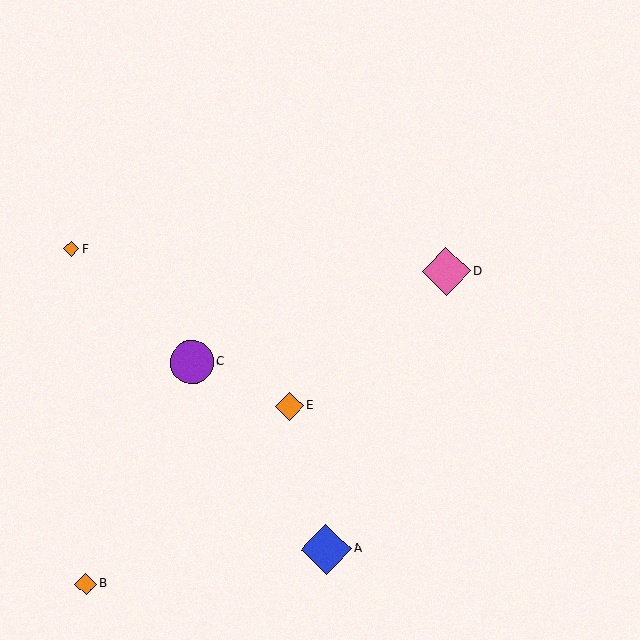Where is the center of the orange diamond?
The center of the orange diamond is at (289, 406).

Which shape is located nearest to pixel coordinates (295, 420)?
The orange diamond (labeled E) at (289, 406) is nearest to that location.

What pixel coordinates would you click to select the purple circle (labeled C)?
Click at (192, 362) to select the purple circle C.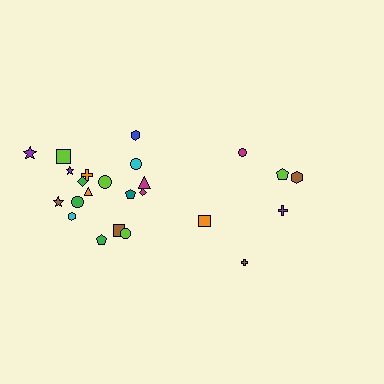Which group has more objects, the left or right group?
The left group.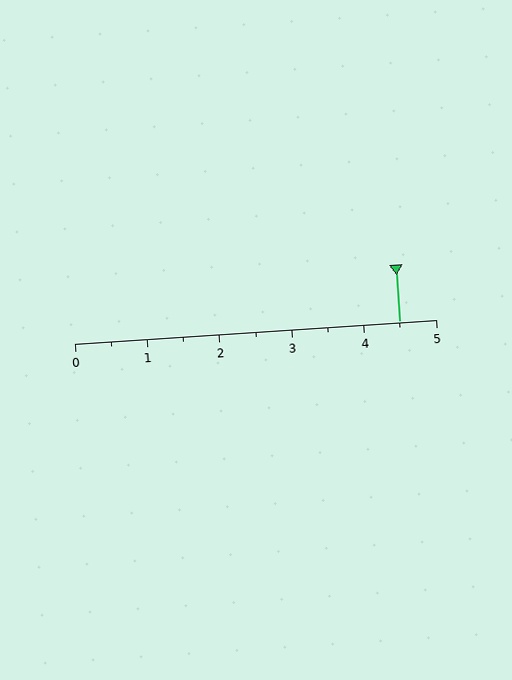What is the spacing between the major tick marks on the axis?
The major ticks are spaced 1 apart.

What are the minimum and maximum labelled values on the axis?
The axis runs from 0 to 5.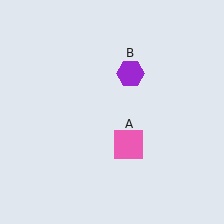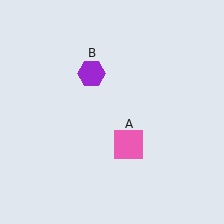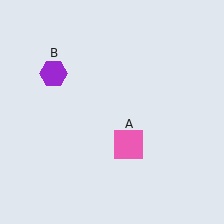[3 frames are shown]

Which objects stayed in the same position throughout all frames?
Pink square (object A) remained stationary.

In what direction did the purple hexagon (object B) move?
The purple hexagon (object B) moved left.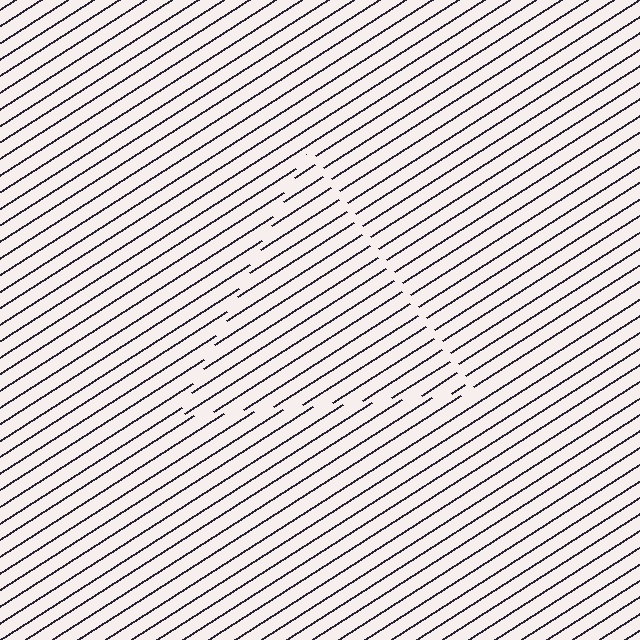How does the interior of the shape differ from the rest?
The interior of the shape contains the same grating, shifted by half a period — the contour is defined by the phase discontinuity where line-ends from the inner and outer gratings abut.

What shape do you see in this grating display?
An illusory triangle. The interior of the shape contains the same grating, shifted by half a period — the contour is defined by the phase discontinuity where line-ends from the inner and outer gratings abut.